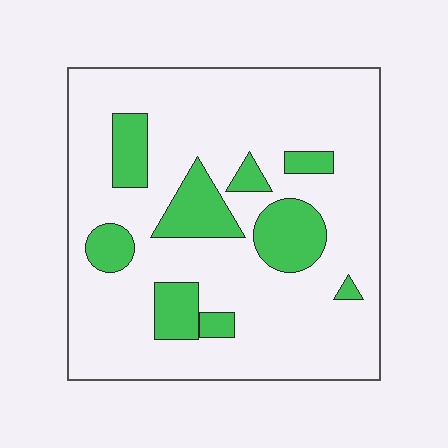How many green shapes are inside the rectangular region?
9.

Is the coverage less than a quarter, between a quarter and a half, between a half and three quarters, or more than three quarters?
Less than a quarter.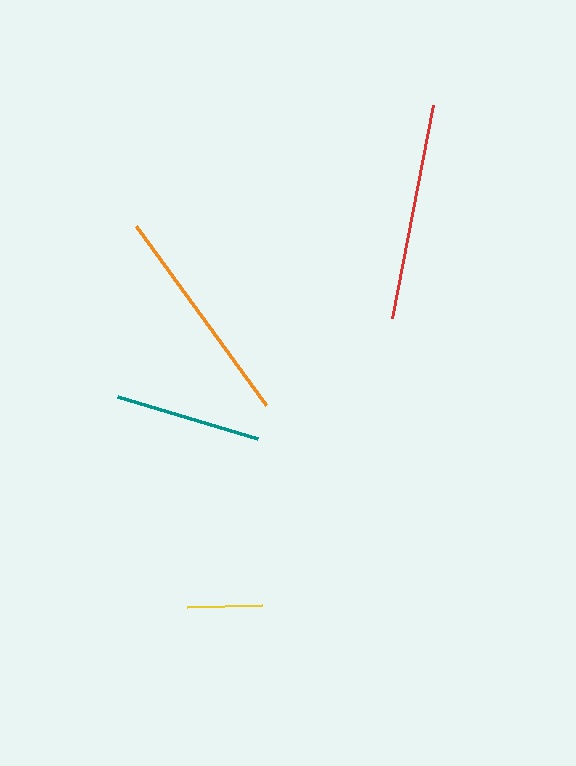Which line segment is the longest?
The orange line is the longest at approximately 221 pixels.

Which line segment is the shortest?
The yellow line is the shortest at approximately 74 pixels.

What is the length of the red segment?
The red segment is approximately 217 pixels long.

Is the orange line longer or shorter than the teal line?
The orange line is longer than the teal line.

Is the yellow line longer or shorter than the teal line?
The teal line is longer than the yellow line.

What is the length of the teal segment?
The teal segment is approximately 147 pixels long.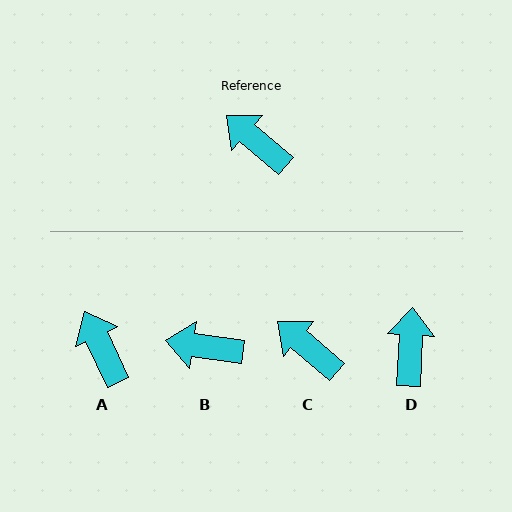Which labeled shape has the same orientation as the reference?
C.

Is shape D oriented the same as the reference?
No, it is off by about 53 degrees.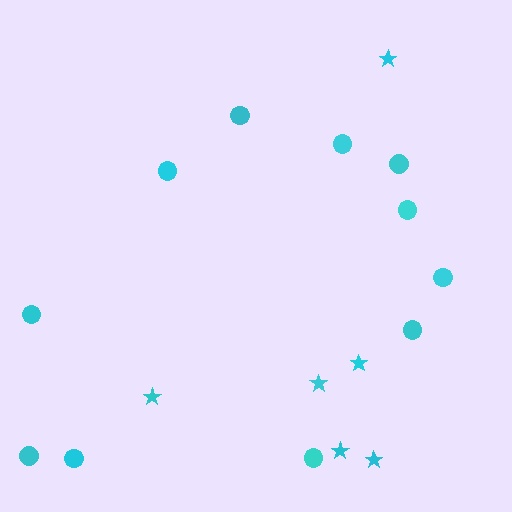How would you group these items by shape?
There are 2 groups: one group of circles (11) and one group of stars (6).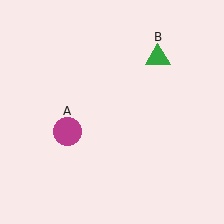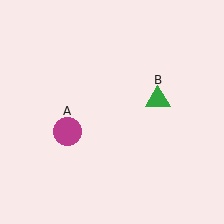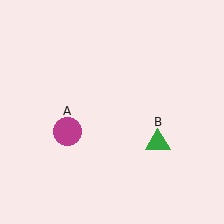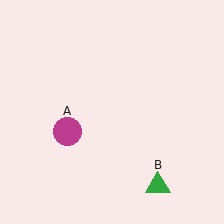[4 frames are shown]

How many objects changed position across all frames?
1 object changed position: green triangle (object B).